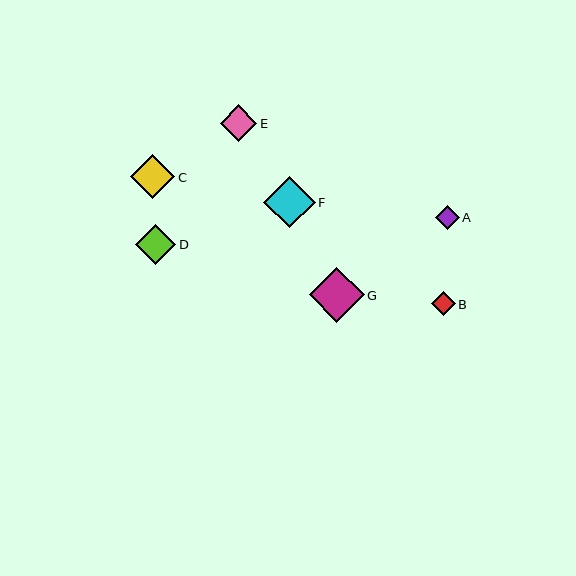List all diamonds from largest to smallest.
From largest to smallest: G, F, C, D, E, A, B.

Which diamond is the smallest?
Diamond B is the smallest with a size of approximately 24 pixels.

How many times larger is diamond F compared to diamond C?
Diamond F is approximately 1.1 times the size of diamond C.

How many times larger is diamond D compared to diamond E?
Diamond D is approximately 1.1 times the size of diamond E.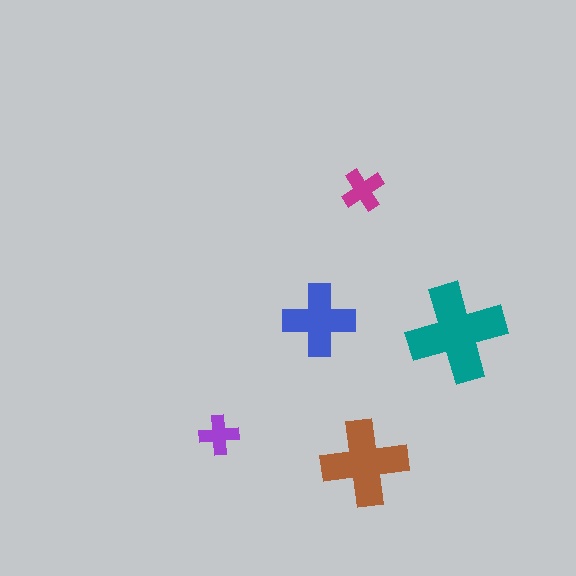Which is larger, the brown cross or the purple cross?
The brown one.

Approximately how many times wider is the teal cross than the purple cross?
About 2.5 times wider.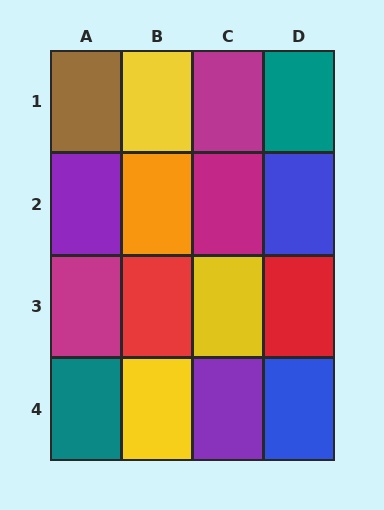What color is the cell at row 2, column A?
Purple.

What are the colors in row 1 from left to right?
Brown, yellow, magenta, teal.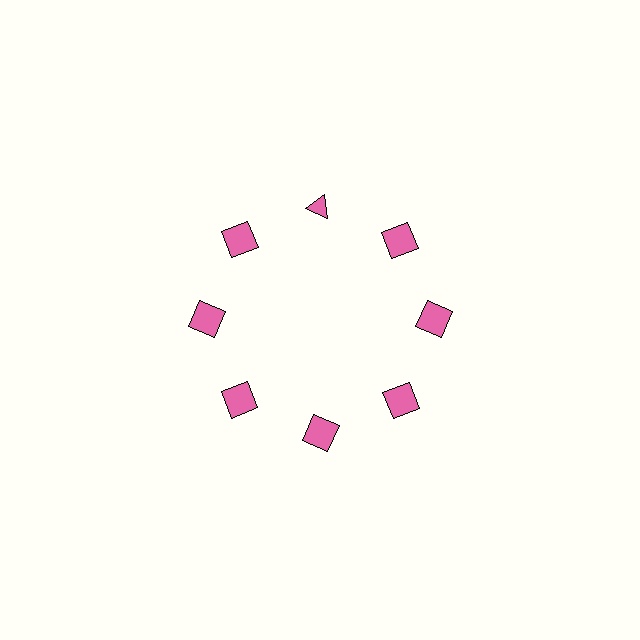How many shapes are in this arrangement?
There are 8 shapes arranged in a ring pattern.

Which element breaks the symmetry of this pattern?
The pink triangle at roughly the 12 o'clock position breaks the symmetry. All other shapes are pink squares.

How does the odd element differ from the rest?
It has a different shape: triangle instead of square.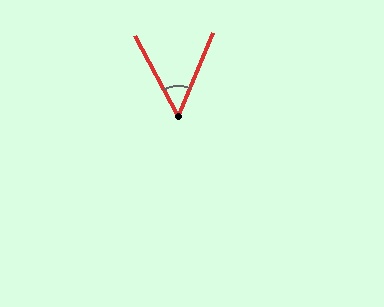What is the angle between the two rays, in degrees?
Approximately 51 degrees.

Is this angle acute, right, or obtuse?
It is acute.